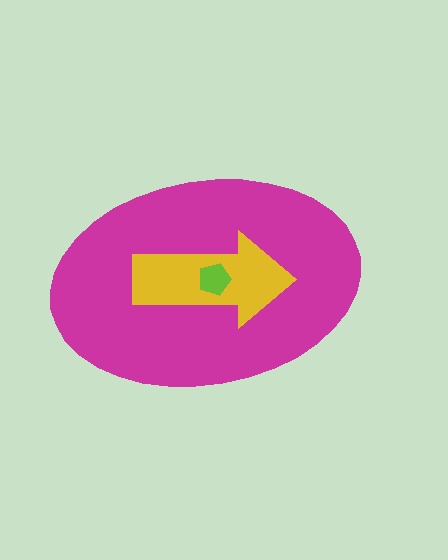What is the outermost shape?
The magenta ellipse.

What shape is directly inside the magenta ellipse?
The yellow arrow.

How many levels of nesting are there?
3.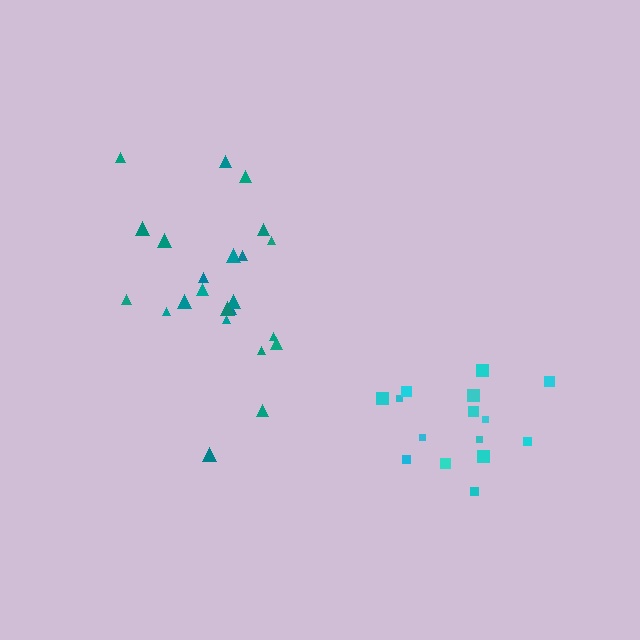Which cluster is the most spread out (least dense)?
Teal.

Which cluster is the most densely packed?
Cyan.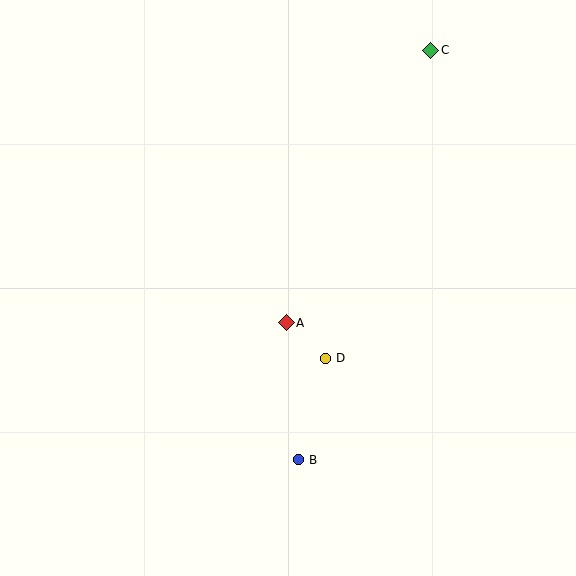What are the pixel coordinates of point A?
Point A is at (286, 323).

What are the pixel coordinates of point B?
Point B is at (299, 460).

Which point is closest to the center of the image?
Point A at (286, 323) is closest to the center.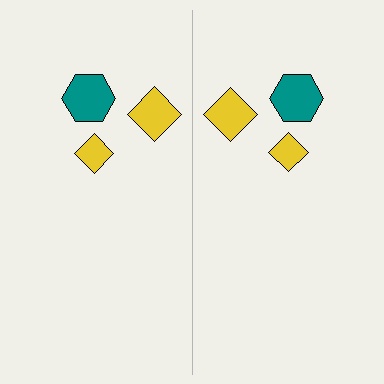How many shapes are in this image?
There are 6 shapes in this image.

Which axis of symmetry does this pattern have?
The pattern has a vertical axis of symmetry running through the center of the image.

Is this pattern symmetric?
Yes, this pattern has bilateral (reflection) symmetry.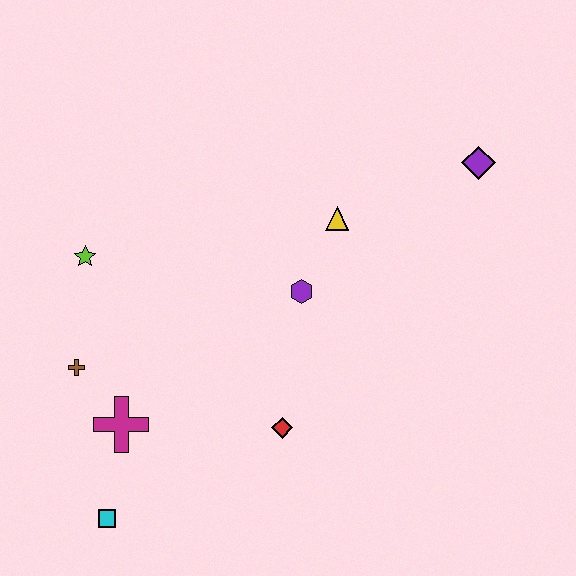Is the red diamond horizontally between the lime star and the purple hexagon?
Yes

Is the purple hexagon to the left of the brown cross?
No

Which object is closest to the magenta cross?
The brown cross is closest to the magenta cross.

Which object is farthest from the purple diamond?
The cyan square is farthest from the purple diamond.